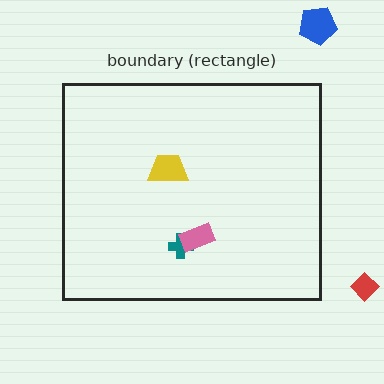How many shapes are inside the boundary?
3 inside, 2 outside.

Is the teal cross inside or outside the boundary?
Inside.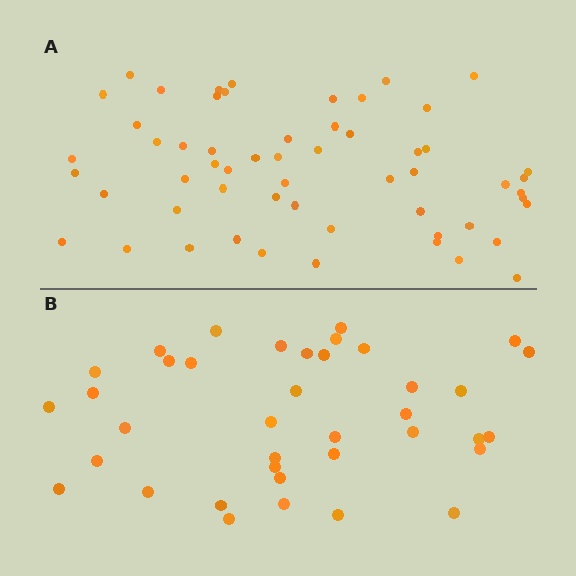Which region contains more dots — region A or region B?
Region A (the top region) has more dots.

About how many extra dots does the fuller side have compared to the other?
Region A has approximately 20 more dots than region B.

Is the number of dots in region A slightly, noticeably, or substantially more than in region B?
Region A has substantially more. The ratio is roughly 1.5 to 1.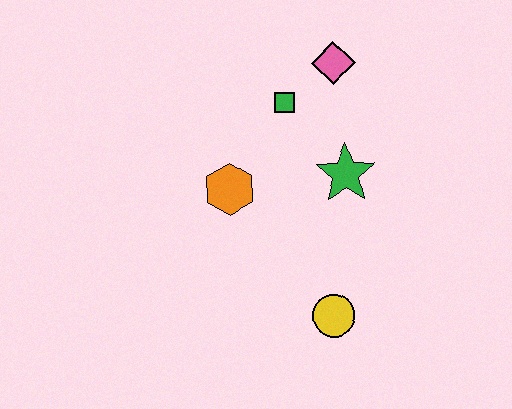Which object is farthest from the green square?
The yellow circle is farthest from the green square.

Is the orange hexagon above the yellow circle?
Yes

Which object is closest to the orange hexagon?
The green square is closest to the orange hexagon.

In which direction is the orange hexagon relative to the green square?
The orange hexagon is below the green square.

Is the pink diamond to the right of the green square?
Yes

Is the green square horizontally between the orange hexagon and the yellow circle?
Yes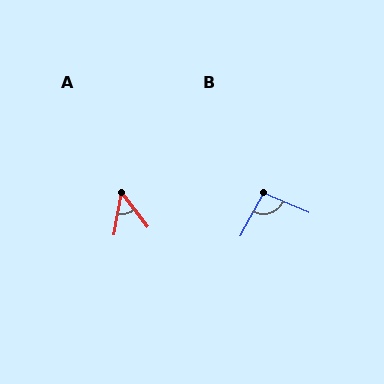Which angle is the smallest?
A, at approximately 47 degrees.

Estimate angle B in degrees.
Approximately 96 degrees.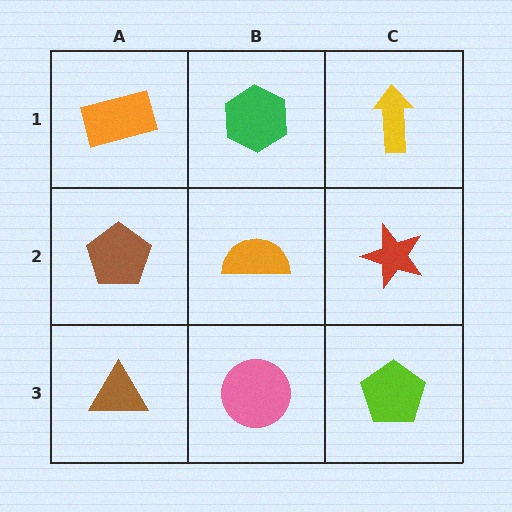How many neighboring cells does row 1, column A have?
2.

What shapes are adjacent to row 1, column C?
A red star (row 2, column C), a green hexagon (row 1, column B).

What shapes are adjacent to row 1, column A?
A brown pentagon (row 2, column A), a green hexagon (row 1, column B).